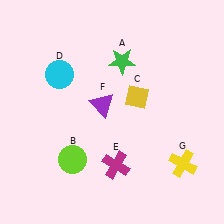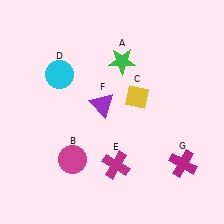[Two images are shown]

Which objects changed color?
B changed from lime to magenta. G changed from yellow to magenta.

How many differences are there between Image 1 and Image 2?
There are 2 differences between the two images.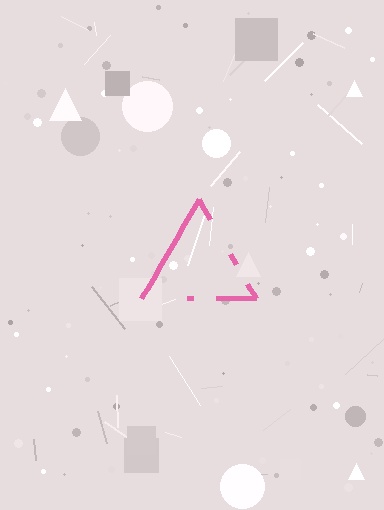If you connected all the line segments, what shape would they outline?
They would outline a triangle.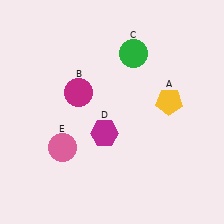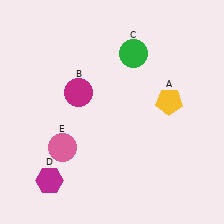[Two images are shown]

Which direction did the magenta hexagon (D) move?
The magenta hexagon (D) moved left.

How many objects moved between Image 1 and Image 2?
1 object moved between the two images.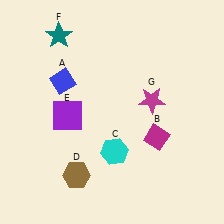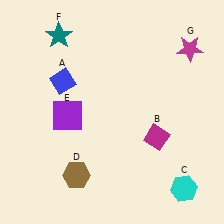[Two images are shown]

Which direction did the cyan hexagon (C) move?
The cyan hexagon (C) moved right.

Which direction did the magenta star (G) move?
The magenta star (G) moved up.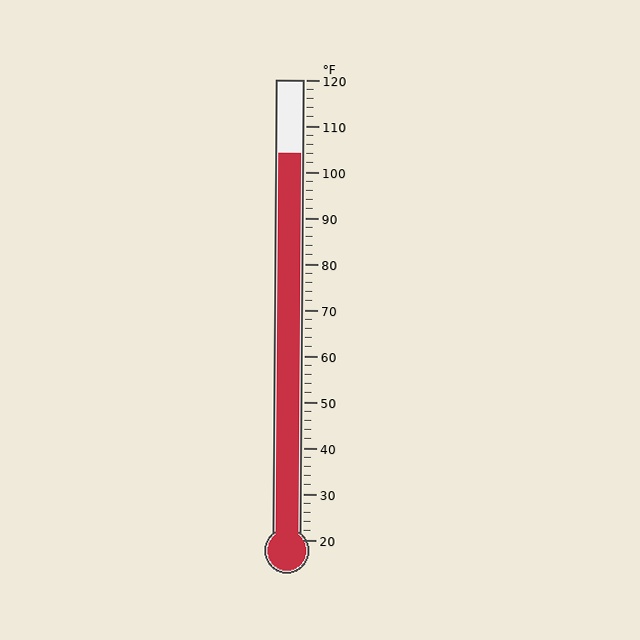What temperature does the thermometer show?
The thermometer shows approximately 104°F.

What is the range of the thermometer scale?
The thermometer scale ranges from 20°F to 120°F.